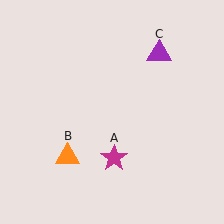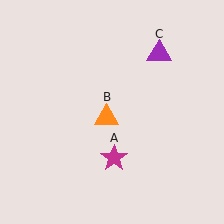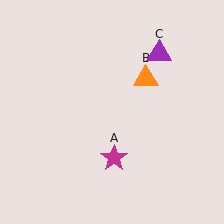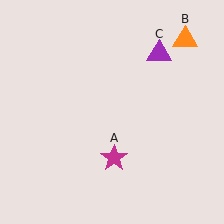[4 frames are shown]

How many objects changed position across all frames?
1 object changed position: orange triangle (object B).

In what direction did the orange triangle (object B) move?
The orange triangle (object B) moved up and to the right.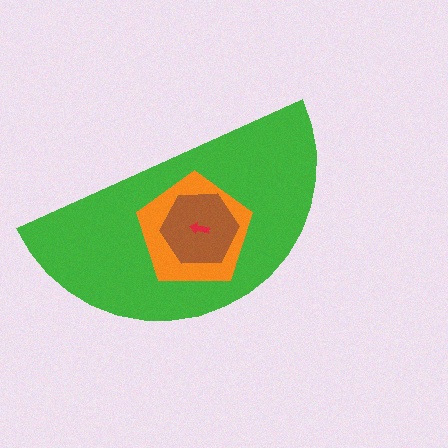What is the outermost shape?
The green semicircle.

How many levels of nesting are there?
4.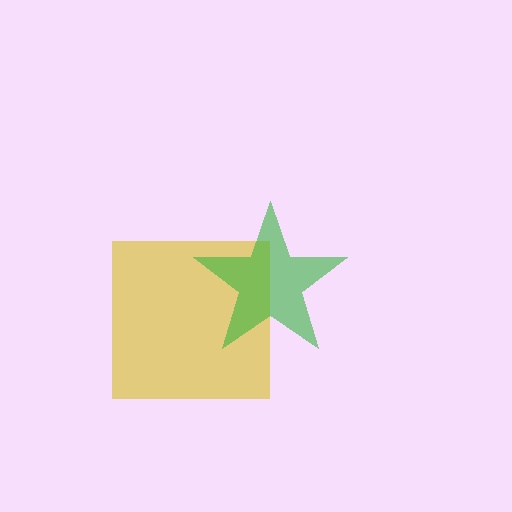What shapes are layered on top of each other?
The layered shapes are: a yellow square, a green star.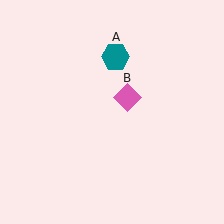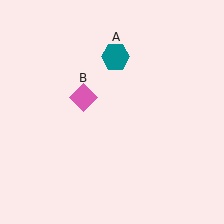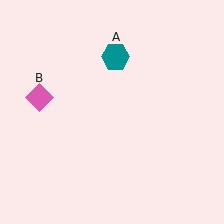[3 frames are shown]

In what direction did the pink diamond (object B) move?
The pink diamond (object B) moved left.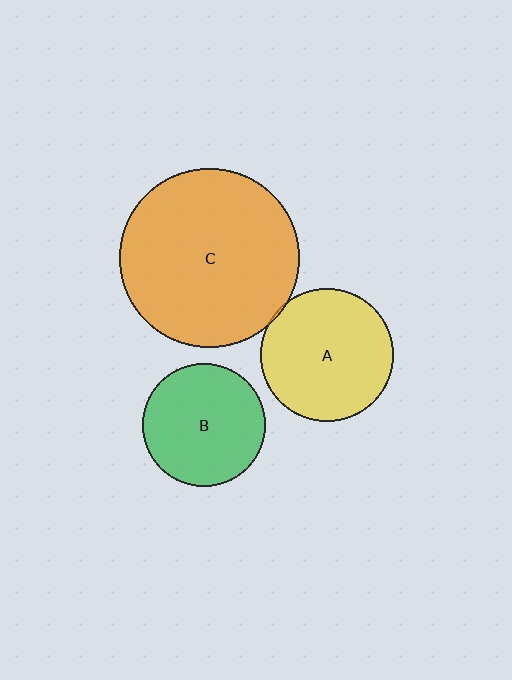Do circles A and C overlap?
Yes.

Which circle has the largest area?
Circle C (orange).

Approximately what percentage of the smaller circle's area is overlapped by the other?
Approximately 5%.